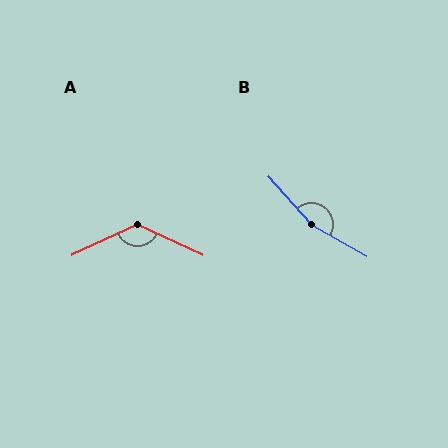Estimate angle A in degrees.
Approximately 130 degrees.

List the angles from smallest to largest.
A (130°), B (162°).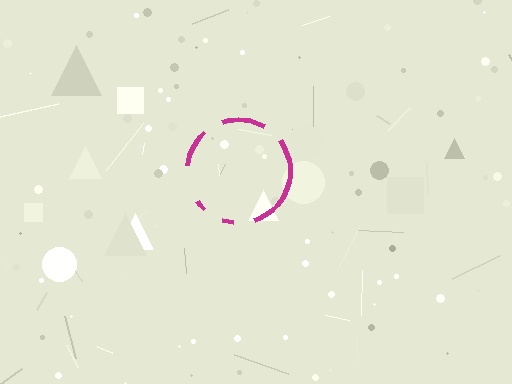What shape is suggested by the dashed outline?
The dashed outline suggests a circle.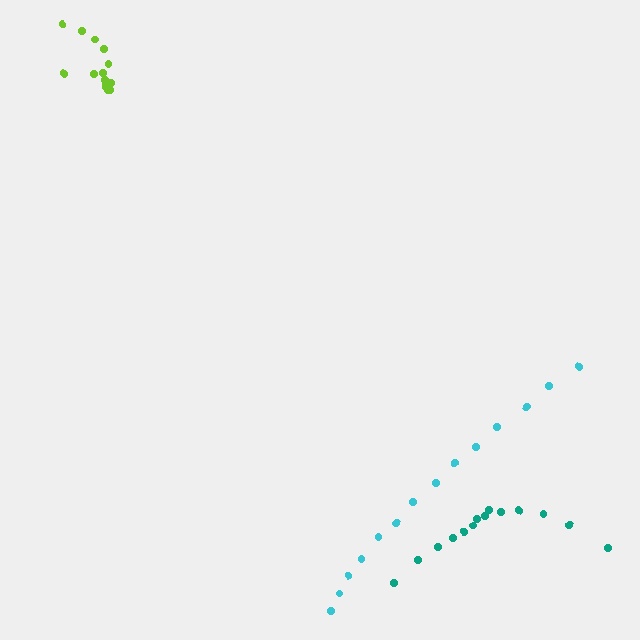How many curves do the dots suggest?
There are 3 distinct paths.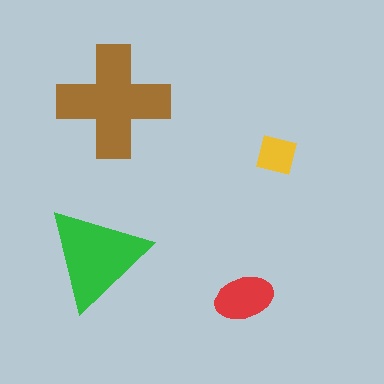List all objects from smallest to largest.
The yellow square, the red ellipse, the green triangle, the brown cross.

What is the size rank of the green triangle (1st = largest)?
2nd.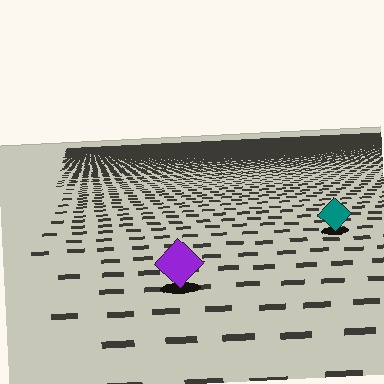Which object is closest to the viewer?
The purple diamond is closest. The texture marks near it are larger and more spread out.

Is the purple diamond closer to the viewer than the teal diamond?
Yes. The purple diamond is closer — you can tell from the texture gradient: the ground texture is coarser near it.